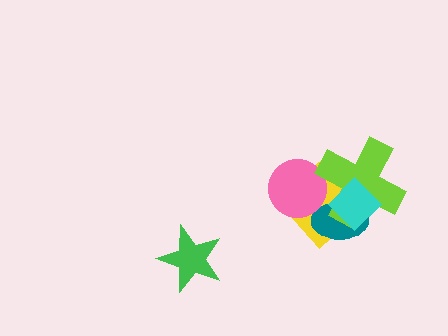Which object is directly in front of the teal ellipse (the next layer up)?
The lime cross is directly in front of the teal ellipse.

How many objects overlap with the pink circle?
2 objects overlap with the pink circle.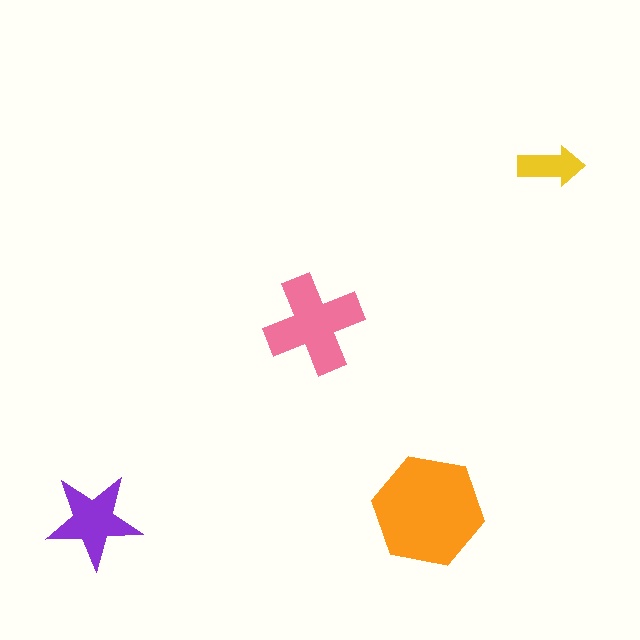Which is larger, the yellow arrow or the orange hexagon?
The orange hexagon.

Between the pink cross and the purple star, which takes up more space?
The pink cross.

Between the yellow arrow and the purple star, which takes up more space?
The purple star.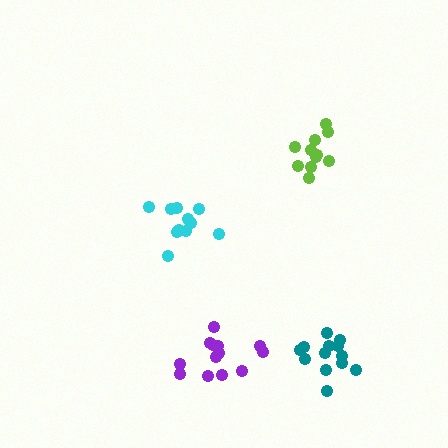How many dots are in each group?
Group 1: 13 dots, Group 2: 11 dots, Group 3: 13 dots, Group 4: 11 dots (48 total).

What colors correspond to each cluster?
The clusters are colored: teal, cyan, purple, lime.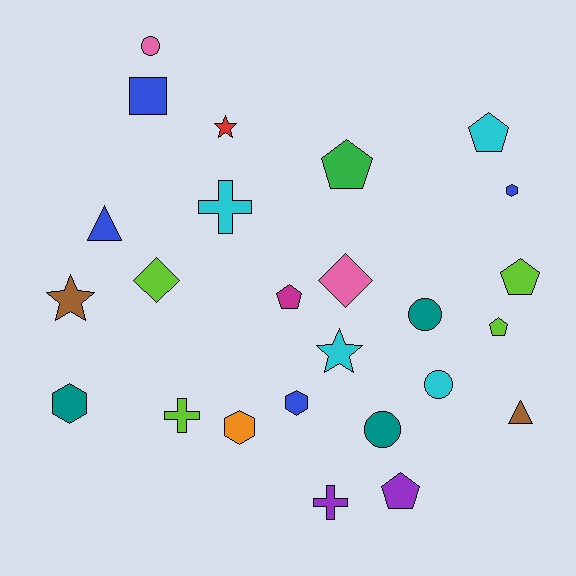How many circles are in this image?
There are 4 circles.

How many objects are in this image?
There are 25 objects.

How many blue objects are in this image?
There are 4 blue objects.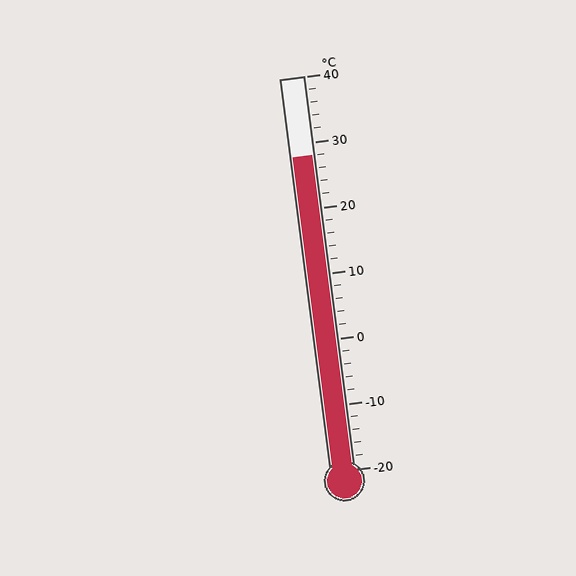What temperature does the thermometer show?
The thermometer shows approximately 28°C.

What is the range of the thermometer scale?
The thermometer scale ranges from -20°C to 40°C.